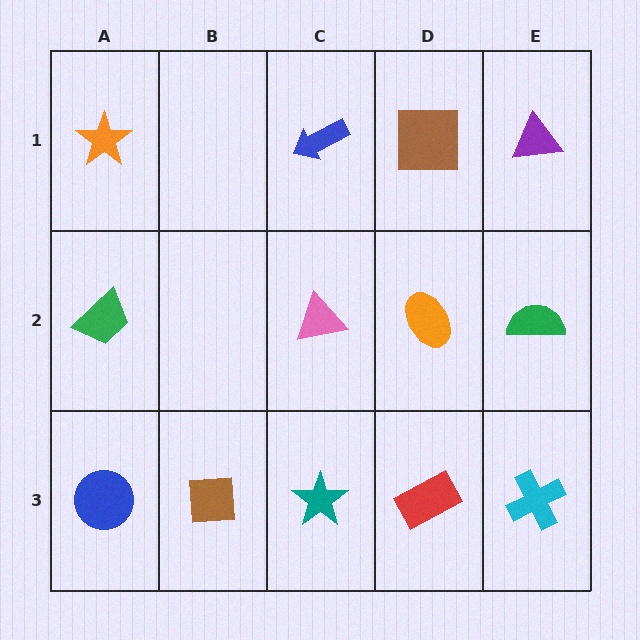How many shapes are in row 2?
4 shapes.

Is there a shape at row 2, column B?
No, that cell is empty.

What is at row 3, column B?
A brown square.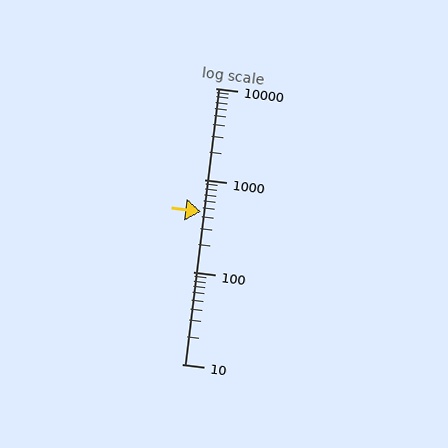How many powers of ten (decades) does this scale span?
The scale spans 3 decades, from 10 to 10000.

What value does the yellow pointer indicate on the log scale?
The pointer indicates approximately 450.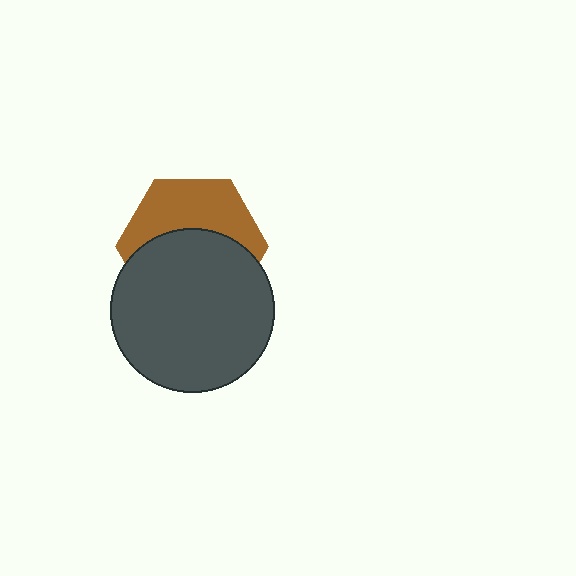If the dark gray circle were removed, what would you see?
You would see the complete brown hexagon.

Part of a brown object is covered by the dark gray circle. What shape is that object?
It is a hexagon.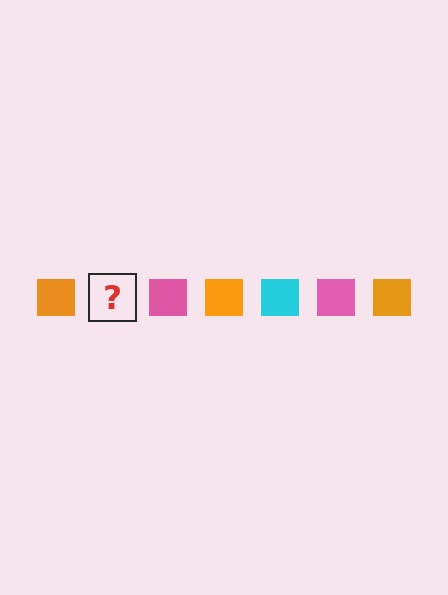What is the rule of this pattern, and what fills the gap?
The rule is that the pattern cycles through orange, cyan, pink squares. The gap should be filled with a cyan square.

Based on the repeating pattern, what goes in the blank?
The blank should be a cyan square.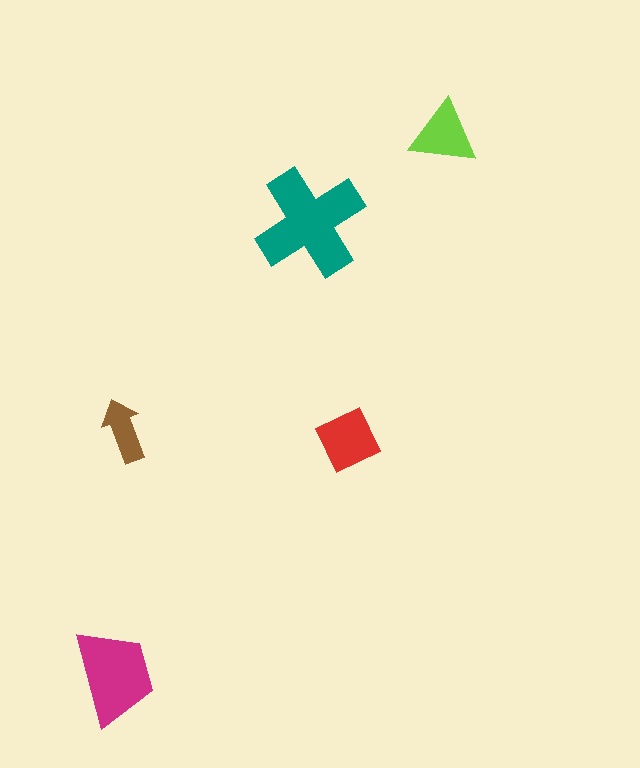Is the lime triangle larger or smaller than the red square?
Smaller.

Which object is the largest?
The teal cross.